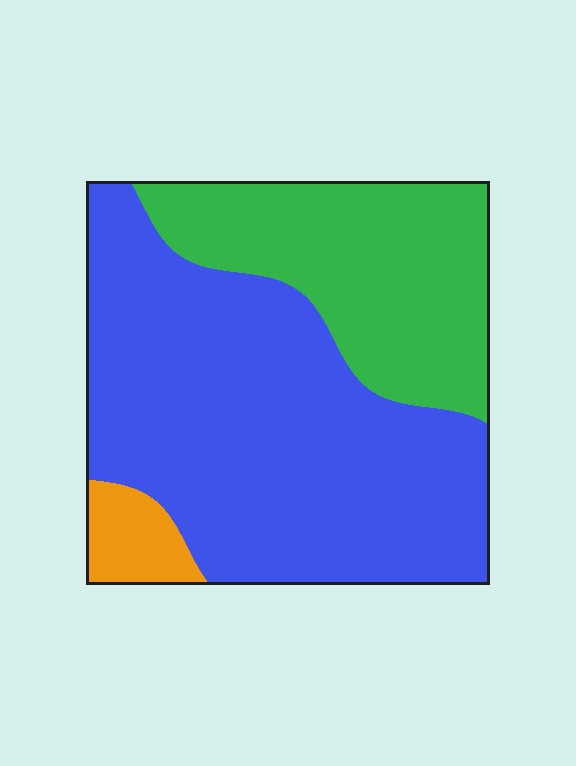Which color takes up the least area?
Orange, at roughly 5%.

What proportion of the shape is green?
Green takes up about one third (1/3) of the shape.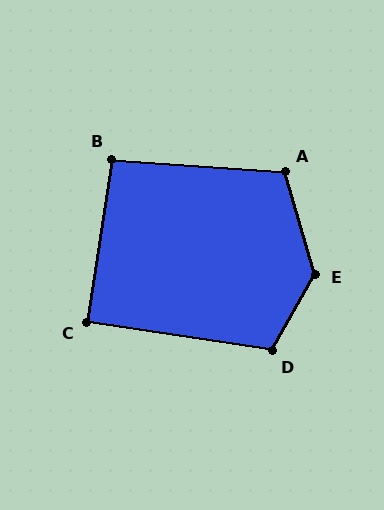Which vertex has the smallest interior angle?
C, at approximately 90 degrees.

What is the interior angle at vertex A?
Approximately 110 degrees (obtuse).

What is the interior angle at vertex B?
Approximately 95 degrees (approximately right).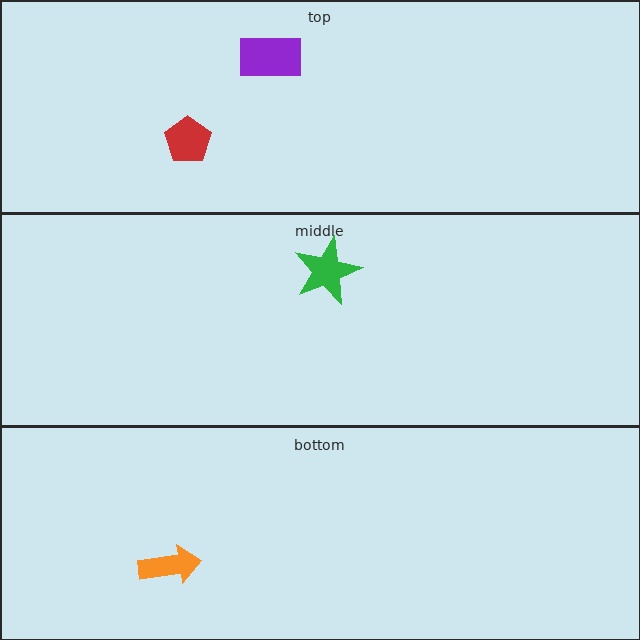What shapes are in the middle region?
The green star.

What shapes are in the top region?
The purple rectangle, the red pentagon.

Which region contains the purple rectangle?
The top region.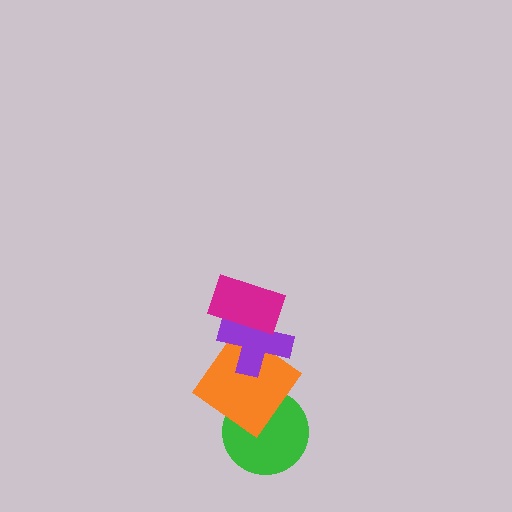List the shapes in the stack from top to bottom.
From top to bottom: the magenta rectangle, the purple cross, the orange diamond, the green circle.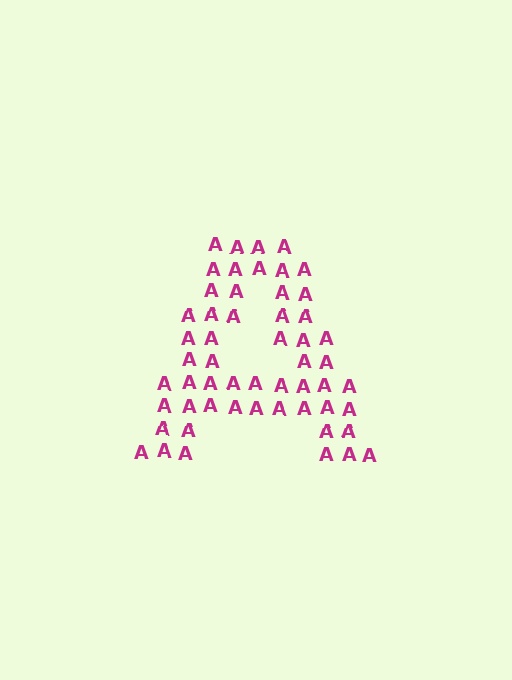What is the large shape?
The large shape is the letter A.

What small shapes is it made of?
It is made of small letter A's.